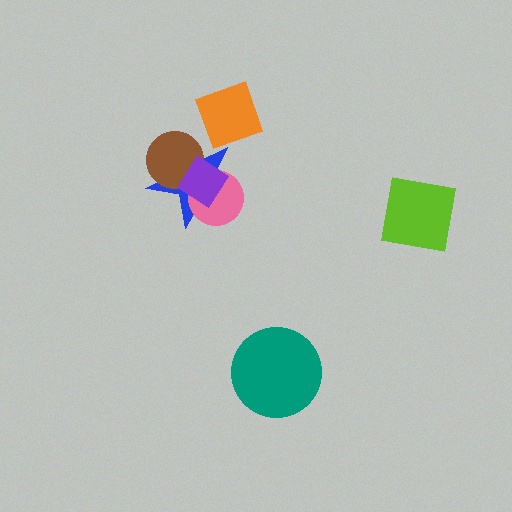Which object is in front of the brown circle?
The purple diamond is in front of the brown circle.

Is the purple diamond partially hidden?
No, no other shape covers it.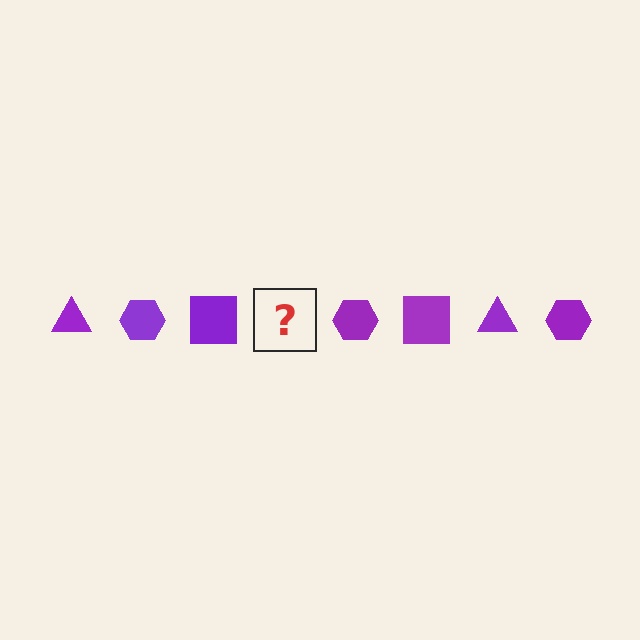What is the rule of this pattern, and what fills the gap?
The rule is that the pattern cycles through triangle, hexagon, square shapes in purple. The gap should be filled with a purple triangle.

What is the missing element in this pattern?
The missing element is a purple triangle.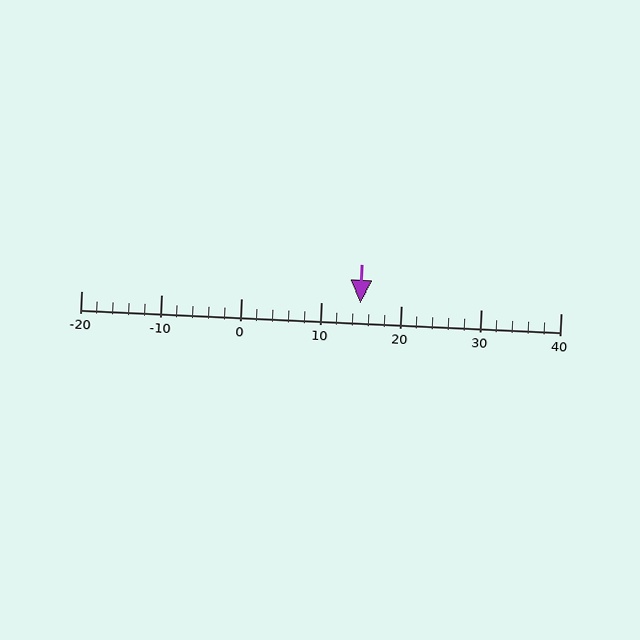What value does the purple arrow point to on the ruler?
The purple arrow points to approximately 15.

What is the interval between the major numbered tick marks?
The major tick marks are spaced 10 units apart.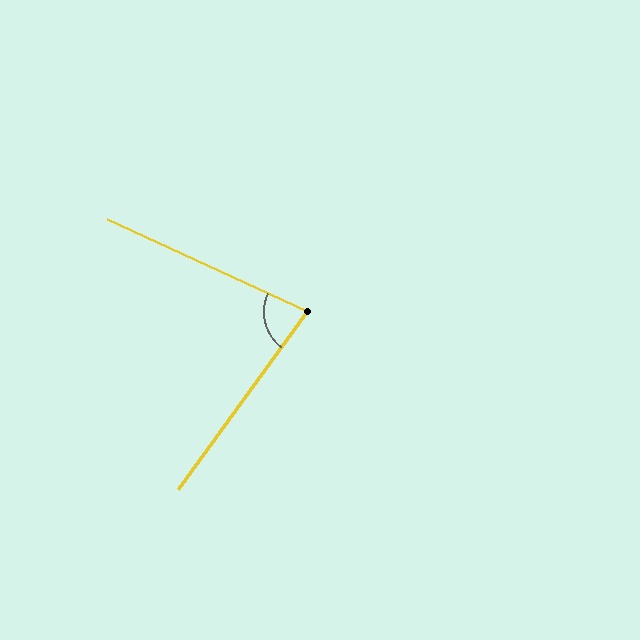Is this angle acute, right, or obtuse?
It is acute.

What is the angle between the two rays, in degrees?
Approximately 79 degrees.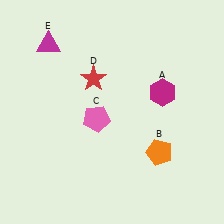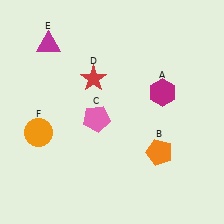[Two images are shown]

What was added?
An orange circle (F) was added in Image 2.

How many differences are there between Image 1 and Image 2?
There is 1 difference between the two images.